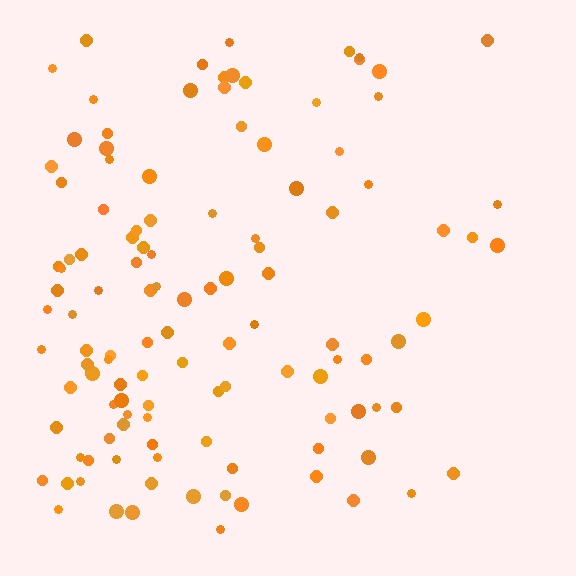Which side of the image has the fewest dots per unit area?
The right.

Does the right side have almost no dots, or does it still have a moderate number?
Still a moderate number, just noticeably fewer than the left.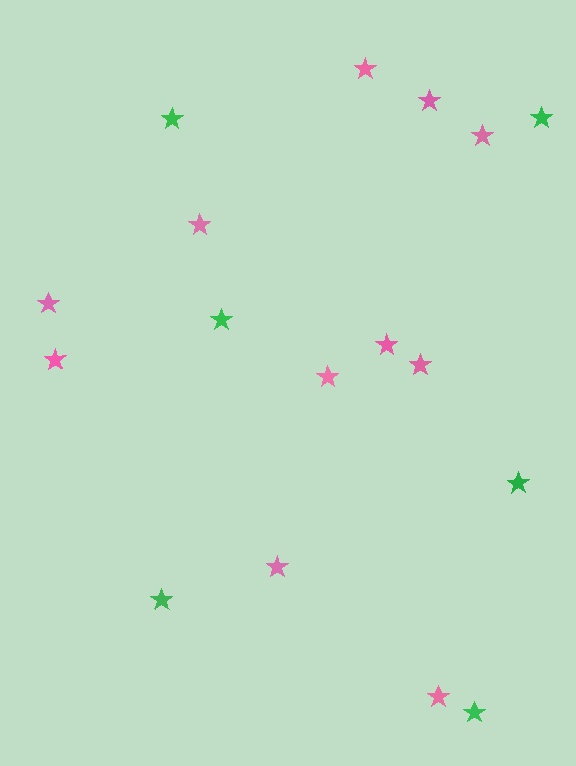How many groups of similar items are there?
There are 2 groups: one group of green stars (6) and one group of pink stars (11).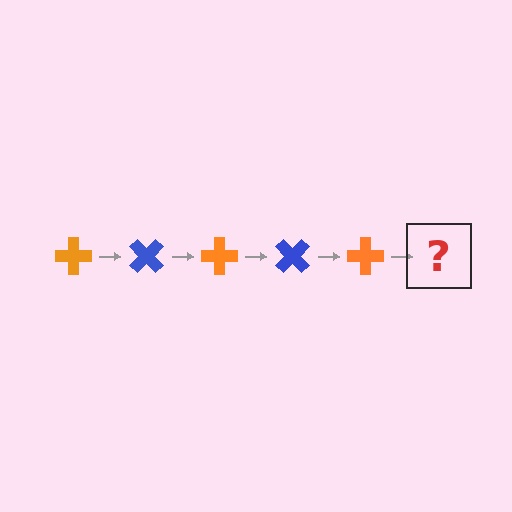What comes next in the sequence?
The next element should be a blue cross, rotated 225 degrees from the start.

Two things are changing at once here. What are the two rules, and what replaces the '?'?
The two rules are that it rotates 45 degrees each step and the color cycles through orange and blue. The '?' should be a blue cross, rotated 225 degrees from the start.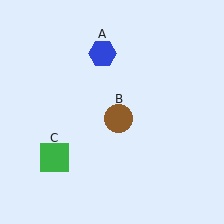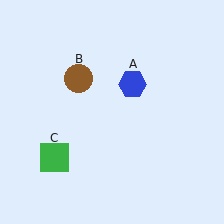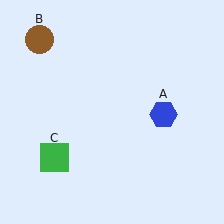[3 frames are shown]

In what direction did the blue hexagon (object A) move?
The blue hexagon (object A) moved down and to the right.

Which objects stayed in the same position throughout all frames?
Green square (object C) remained stationary.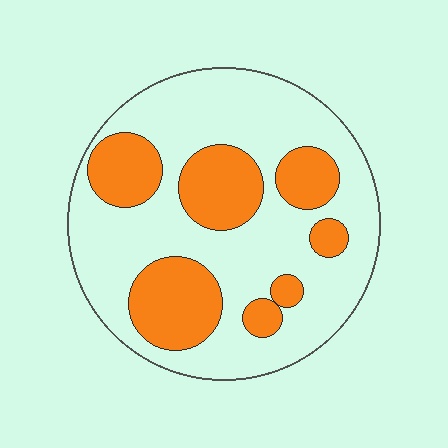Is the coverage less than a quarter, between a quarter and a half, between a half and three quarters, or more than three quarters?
Between a quarter and a half.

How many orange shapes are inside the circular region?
7.